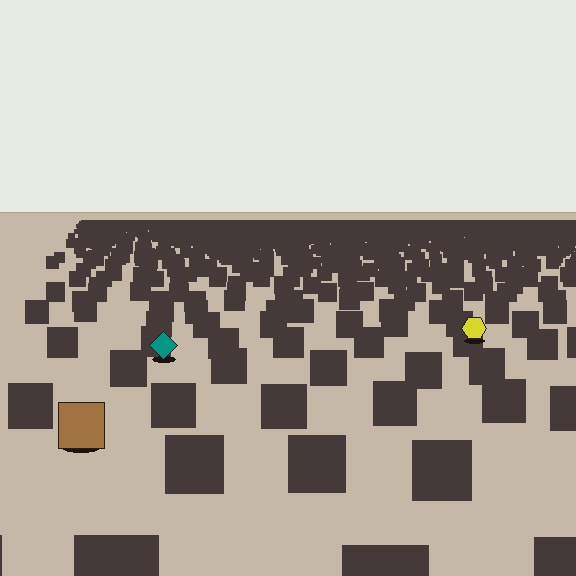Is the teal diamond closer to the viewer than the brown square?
No. The brown square is closer — you can tell from the texture gradient: the ground texture is coarser near it.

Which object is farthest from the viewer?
The yellow hexagon is farthest from the viewer. It appears smaller and the ground texture around it is denser.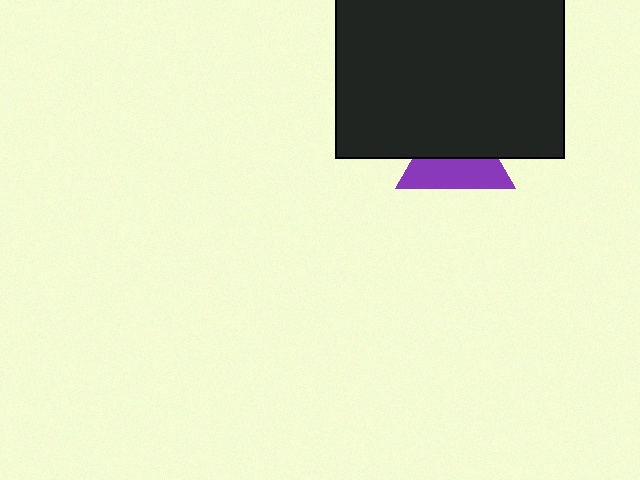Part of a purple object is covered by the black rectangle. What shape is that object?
It is a triangle.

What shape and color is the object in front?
The object in front is a black rectangle.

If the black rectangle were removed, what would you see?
You would see the complete purple triangle.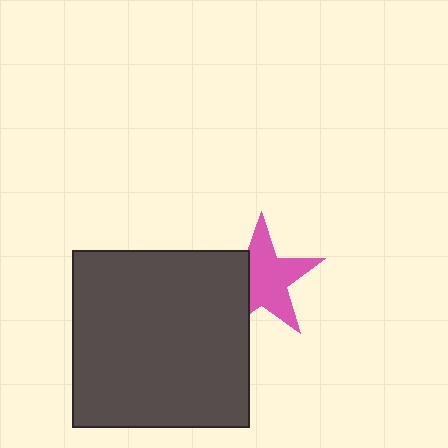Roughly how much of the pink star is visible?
Most of it is visible (roughly 68%).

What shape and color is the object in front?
The object in front is a dark gray square.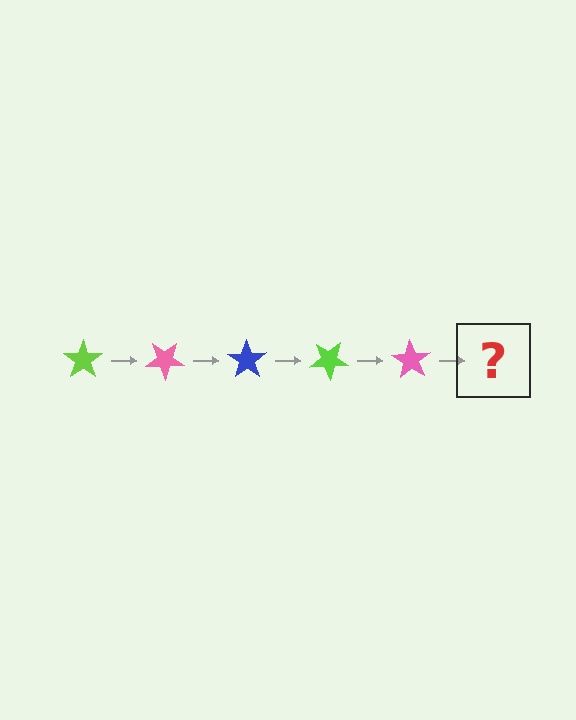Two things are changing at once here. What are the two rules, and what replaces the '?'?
The two rules are that it rotates 35 degrees each step and the color cycles through lime, pink, and blue. The '?' should be a blue star, rotated 175 degrees from the start.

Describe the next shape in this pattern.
It should be a blue star, rotated 175 degrees from the start.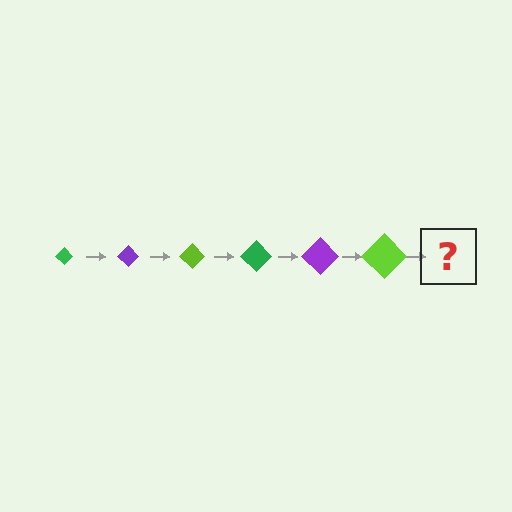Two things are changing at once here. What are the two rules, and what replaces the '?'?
The two rules are that the diamond grows larger each step and the color cycles through green, purple, and lime. The '?' should be a green diamond, larger than the previous one.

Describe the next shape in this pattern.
It should be a green diamond, larger than the previous one.